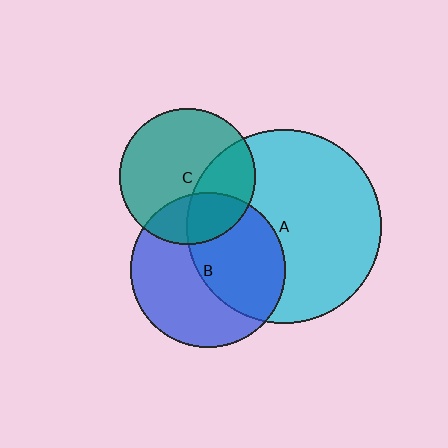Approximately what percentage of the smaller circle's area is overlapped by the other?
Approximately 35%.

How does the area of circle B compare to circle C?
Approximately 1.3 times.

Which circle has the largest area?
Circle A (cyan).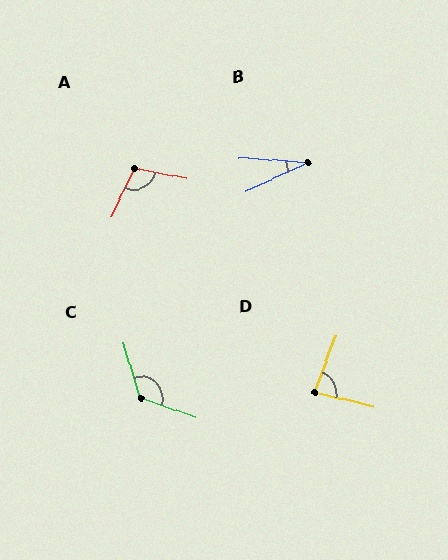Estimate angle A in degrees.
Approximately 105 degrees.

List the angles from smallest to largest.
B (29°), D (84°), A (105°), C (126°).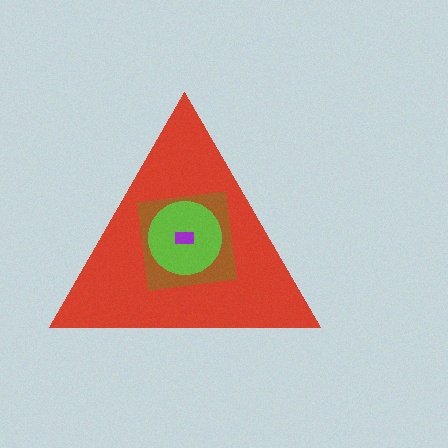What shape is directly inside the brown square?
The lime circle.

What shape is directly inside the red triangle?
The brown square.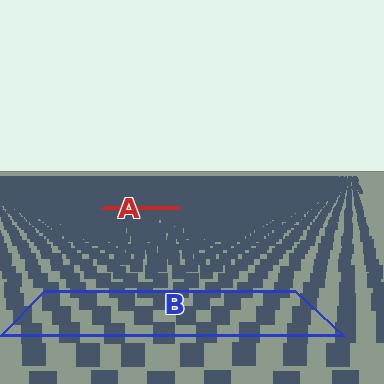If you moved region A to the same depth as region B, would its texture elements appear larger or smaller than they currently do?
They would appear larger. At a closer depth, the same texture elements are projected at a bigger on-screen size.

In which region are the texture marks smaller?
The texture marks are smaller in region A, because it is farther away.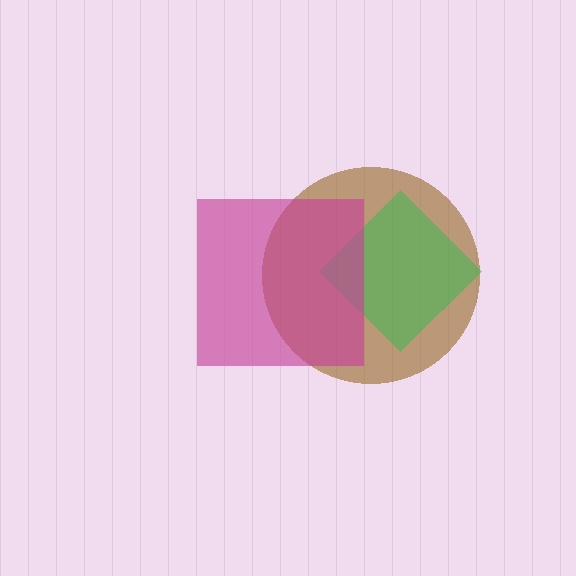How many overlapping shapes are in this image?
There are 3 overlapping shapes in the image.